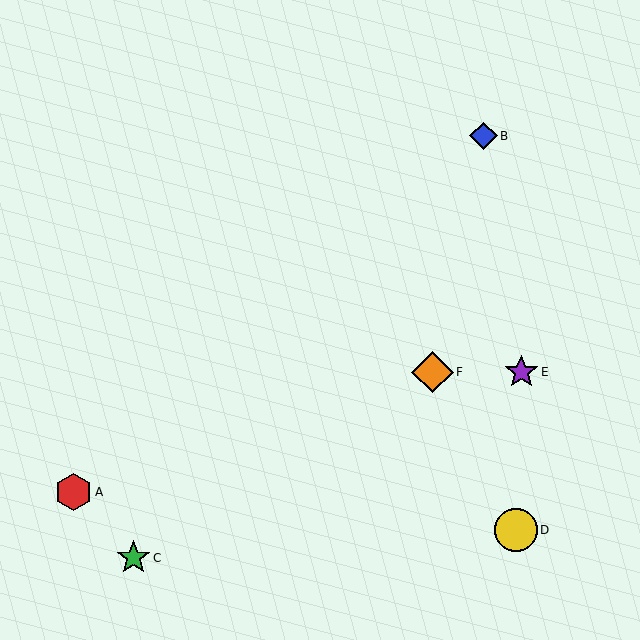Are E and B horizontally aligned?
No, E is at y≈372 and B is at y≈136.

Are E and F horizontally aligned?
Yes, both are at y≈372.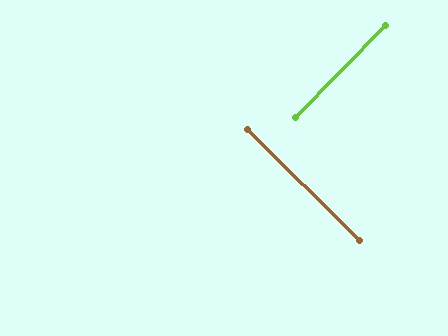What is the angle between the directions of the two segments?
Approximately 90 degrees.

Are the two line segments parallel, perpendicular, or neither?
Perpendicular — they meet at approximately 90°.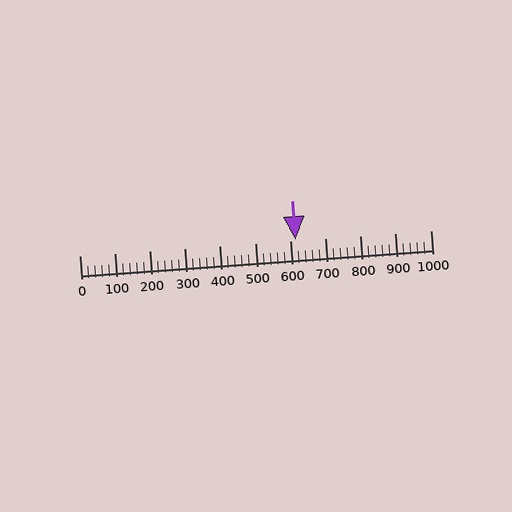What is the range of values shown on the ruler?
The ruler shows values from 0 to 1000.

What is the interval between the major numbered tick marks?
The major tick marks are spaced 100 units apart.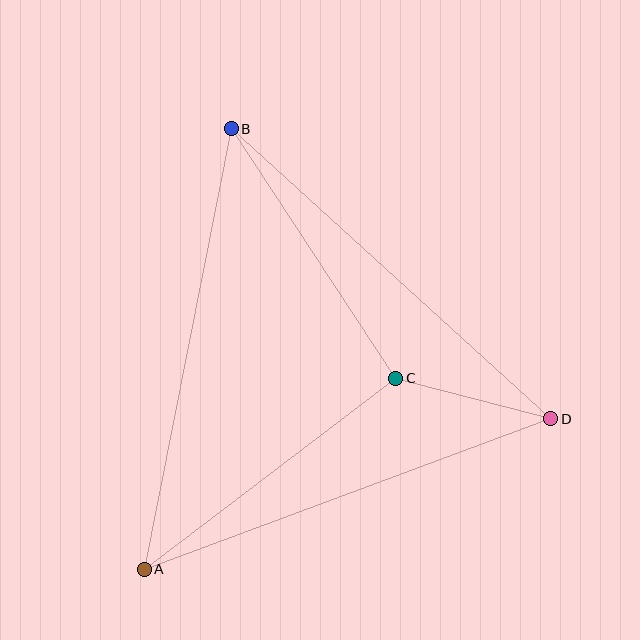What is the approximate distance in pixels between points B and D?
The distance between B and D is approximately 431 pixels.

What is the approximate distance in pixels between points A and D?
The distance between A and D is approximately 433 pixels.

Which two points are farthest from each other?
Points A and B are farthest from each other.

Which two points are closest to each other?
Points C and D are closest to each other.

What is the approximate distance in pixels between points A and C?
The distance between A and C is approximately 316 pixels.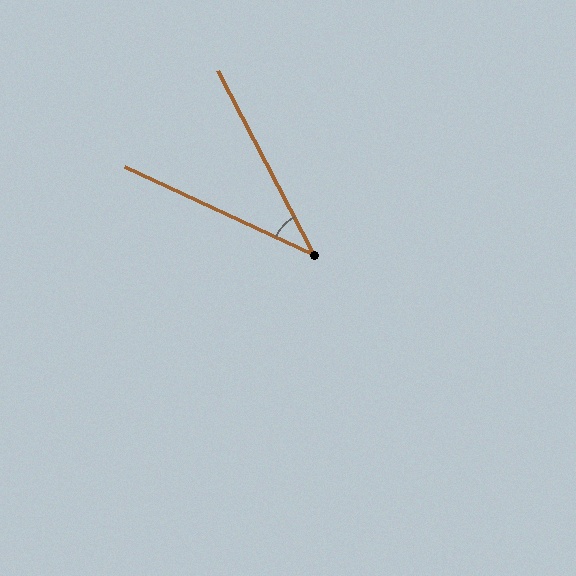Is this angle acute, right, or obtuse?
It is acute.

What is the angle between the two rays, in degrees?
Approximately 38 degrees.